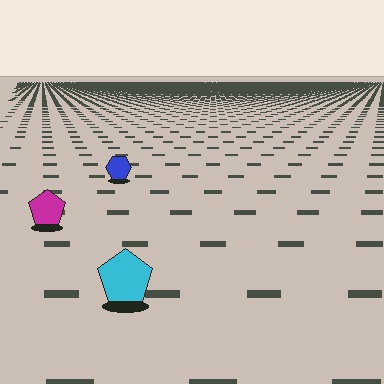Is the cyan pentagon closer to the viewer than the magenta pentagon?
Yes. The cyan pentagon is closer — you can tell from the texture gradient: the ground texture is coarser near it.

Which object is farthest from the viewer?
The blue hexagon is farthest from the viewer. It appears smaller and the ground texture around it is denser.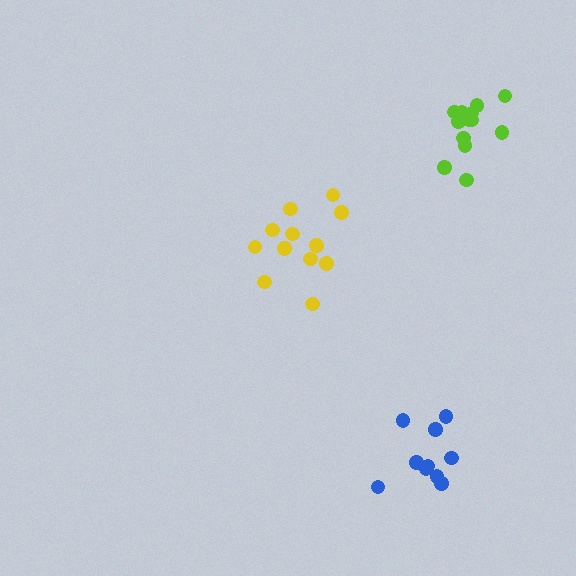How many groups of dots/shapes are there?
There are 3 groups.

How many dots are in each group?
Group 1: 13 dots, Group 2: 13 dots, Group 3: 10 dots (36 total).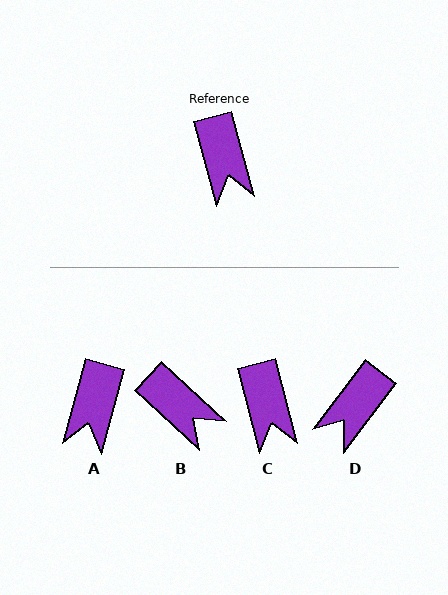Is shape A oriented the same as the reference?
No, it is off by about 30 degrees.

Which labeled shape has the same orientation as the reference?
C.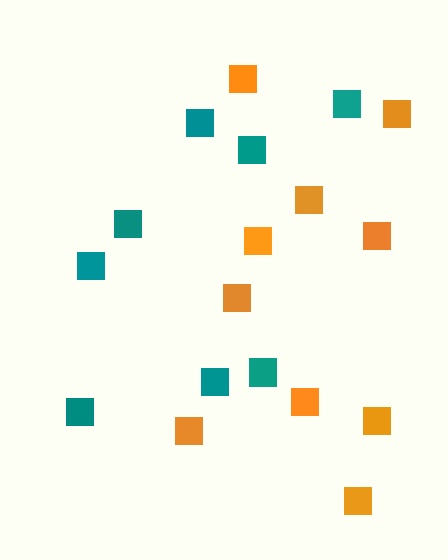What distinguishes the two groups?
There are 2 groups: one group of orange squares (10) and one group of teal squares (8).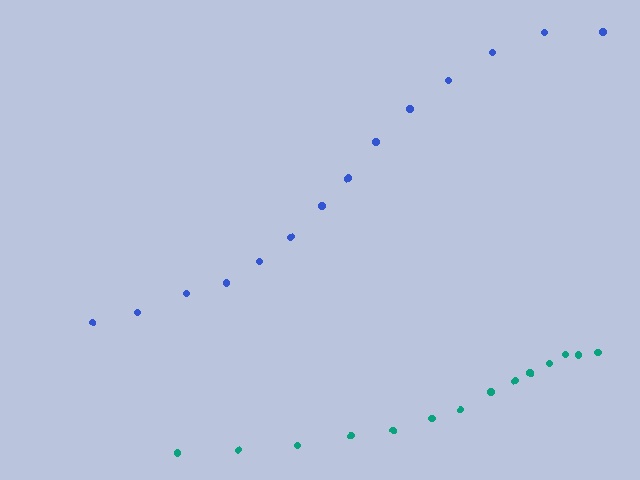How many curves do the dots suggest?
There are 2 distinct paths.